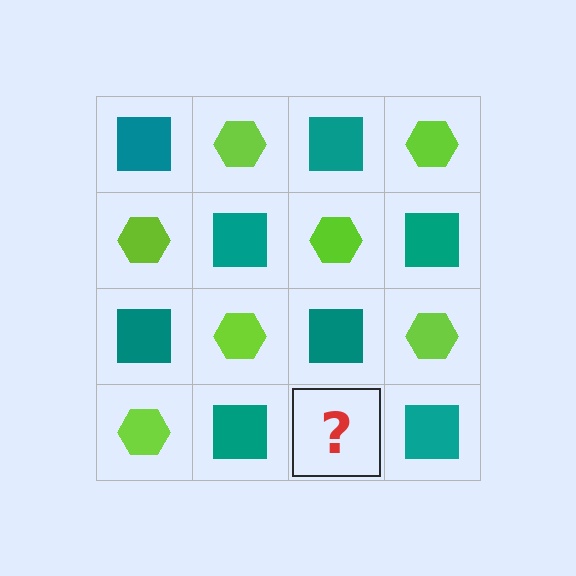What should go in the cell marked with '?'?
The missing cell should contain a lime hexagon.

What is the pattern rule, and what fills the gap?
The rule is that it alternates teal square and lime hexagon in a checkerboard pattern. The gap should be filled with a lime hexagon.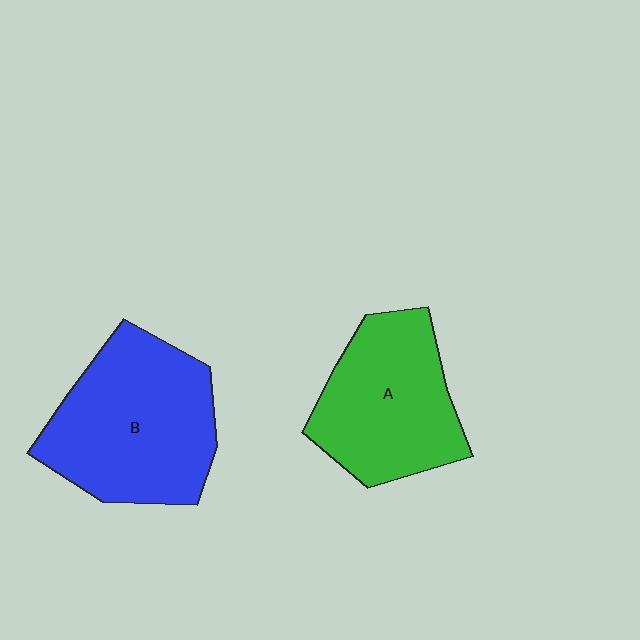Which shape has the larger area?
Shape B (blue).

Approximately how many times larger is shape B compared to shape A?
Approximately 1.2 times.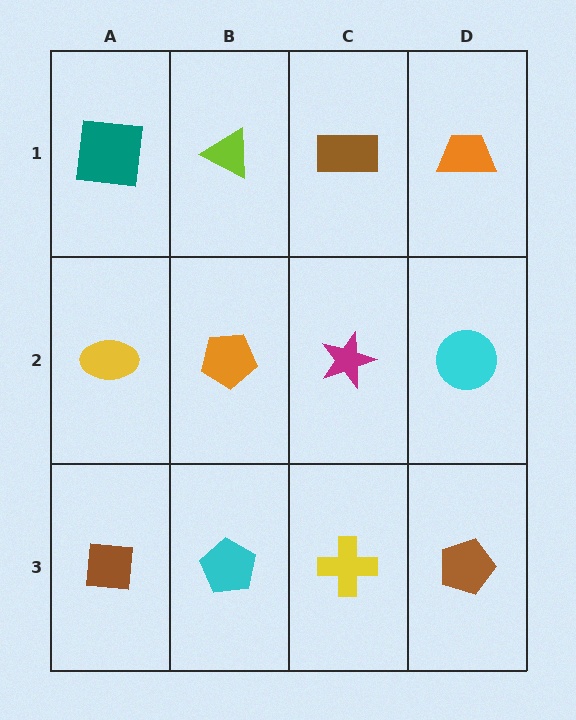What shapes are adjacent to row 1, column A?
A yellow ellipse (row 2, column A), a lime triangle (row 1, column B).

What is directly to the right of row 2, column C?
A cyan circle.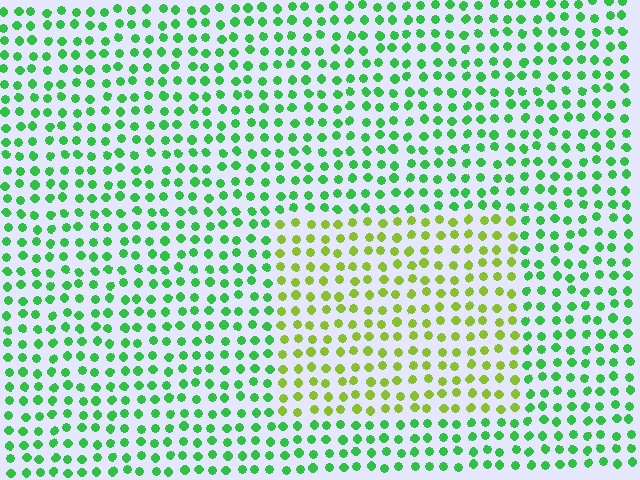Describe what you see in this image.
The image is filled with small green elements in a uniform arrangement. A rectangle-shaped region is visible where the elements are tinted to a slightly different hue, forming a subtle color boundary.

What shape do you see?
I see a rectangle.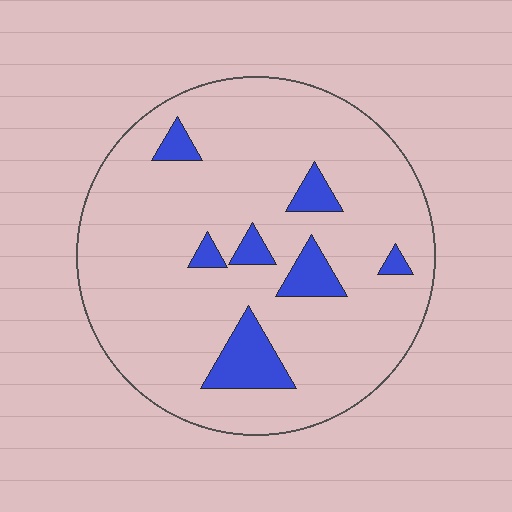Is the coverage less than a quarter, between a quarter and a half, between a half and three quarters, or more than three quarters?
Less than a quarter.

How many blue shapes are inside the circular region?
7.